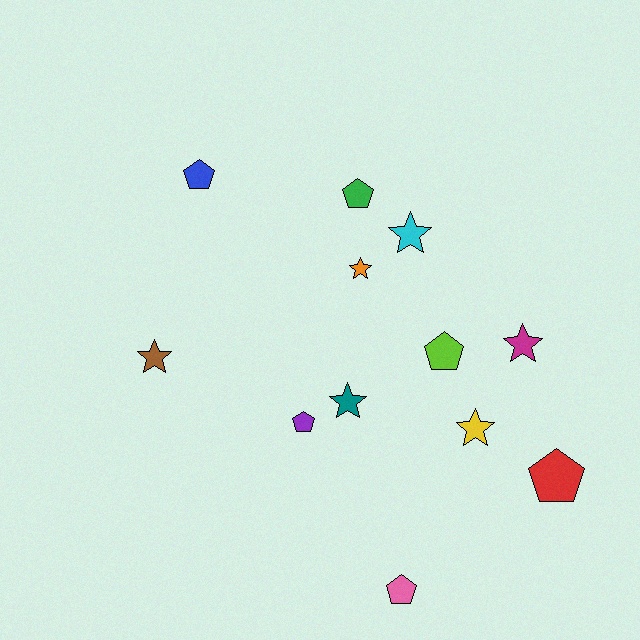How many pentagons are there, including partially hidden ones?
There are 6 pentagons.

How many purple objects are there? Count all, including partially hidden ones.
There is 1 purple object.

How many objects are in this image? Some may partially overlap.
There are 12 objects.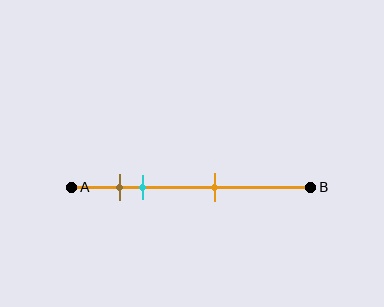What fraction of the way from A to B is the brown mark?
The brown mark is approximately 20% (0.2) of the way from A to B.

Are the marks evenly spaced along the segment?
No, the marks are not evenly spaced.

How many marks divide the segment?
There are 3 marks dividing the segment.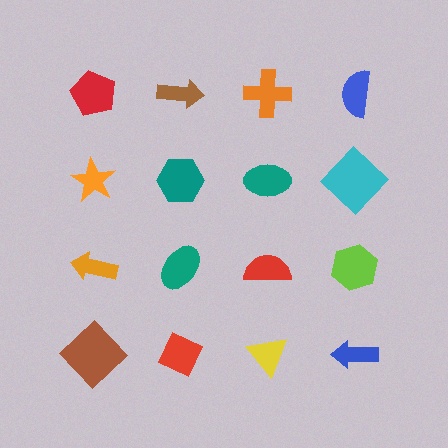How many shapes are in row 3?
4 shapes.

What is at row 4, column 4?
A blue arrow.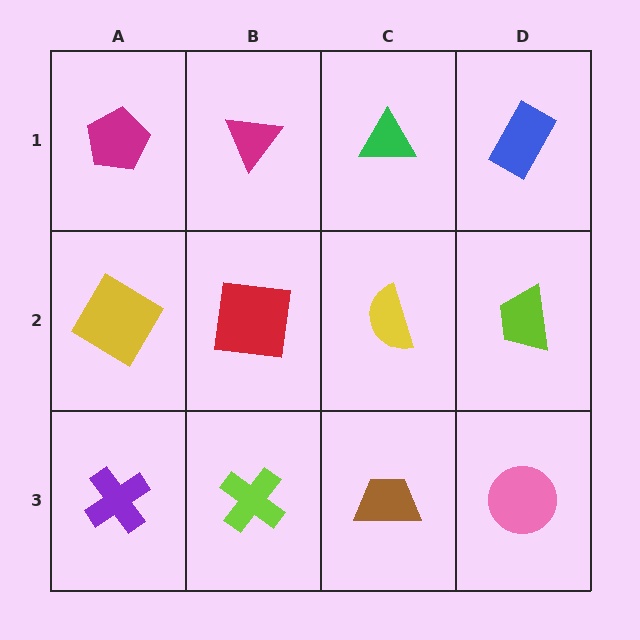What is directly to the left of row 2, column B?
A yellow diamond.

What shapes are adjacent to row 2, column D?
A blue rectangle (row 1, column D), a pink circle (row 3, column D), a yellow semicircle (row 2, column C).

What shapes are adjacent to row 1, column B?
A red square (row 2, column B), a magenta pentagon (row 1, column A), a green triangle (row 1, column C).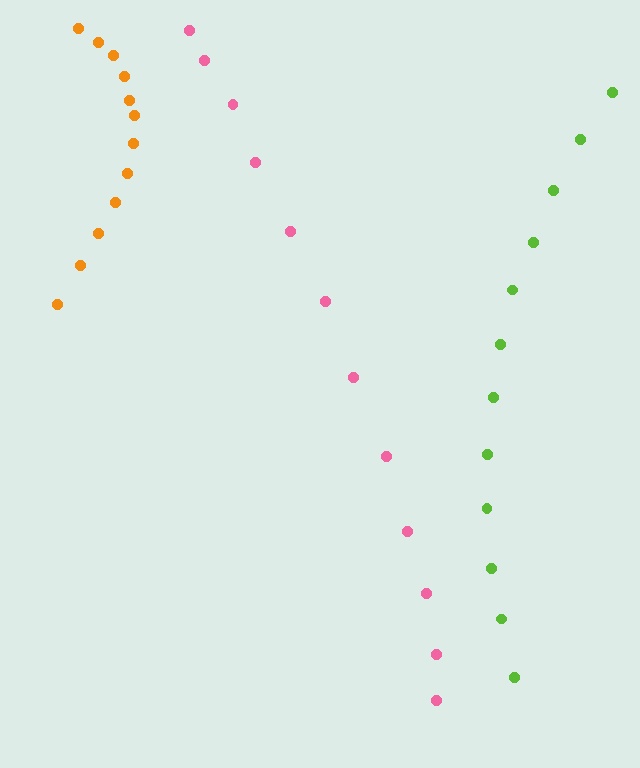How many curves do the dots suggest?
There are 3 distinct paths.